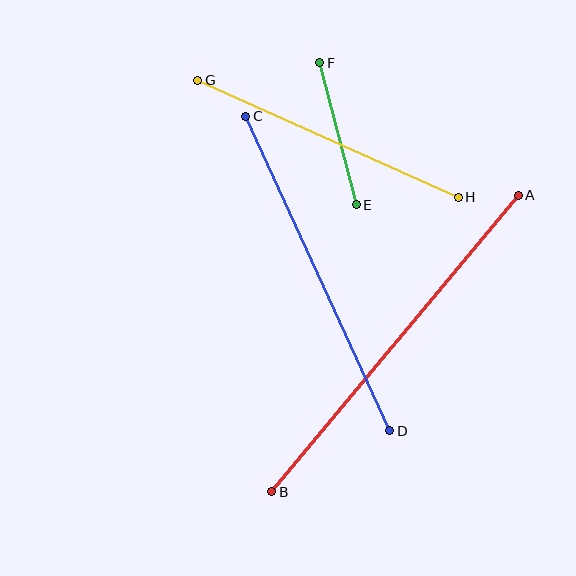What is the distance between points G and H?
The distance is approximately 286 pixels.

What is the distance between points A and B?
The distance is approximately 386 pixels.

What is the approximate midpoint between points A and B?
The midpoint is at approximately (395, 344) pixels.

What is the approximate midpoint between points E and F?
The midpoint is at approximately (338, 134) pixels.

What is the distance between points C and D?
The distance is approximately 346 pixels.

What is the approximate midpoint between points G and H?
The midpoint is at approximately (328, 139) pixels.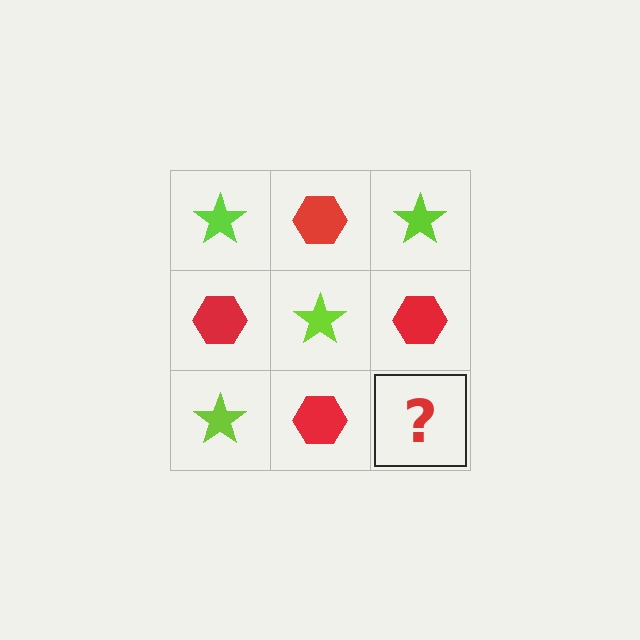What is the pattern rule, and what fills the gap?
The rule is that it alternates lime star and red hexagon in a checkerboard pattern. The gap should be filled with a lime star.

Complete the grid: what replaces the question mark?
The question mark should be replaced with a lime star.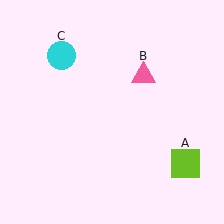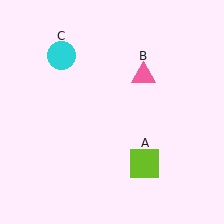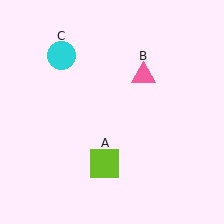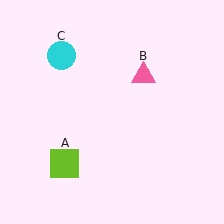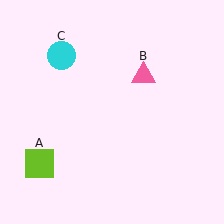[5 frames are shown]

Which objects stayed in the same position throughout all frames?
Pink triangle (object B) and cyan circle (object C) remained stationary.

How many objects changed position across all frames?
1 object changed position: lime square (object A).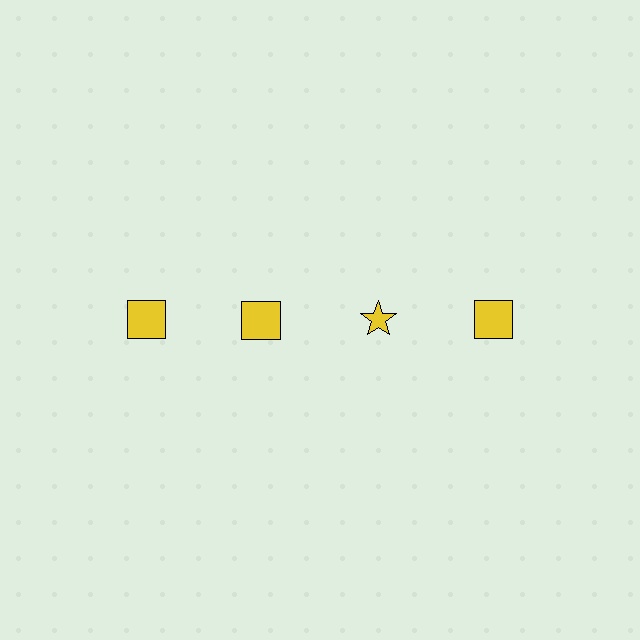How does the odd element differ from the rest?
It has a different shape: star instead of square.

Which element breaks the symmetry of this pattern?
The yellow star in the top row, center column breaks the symmetry. All other shapes are yellow squares.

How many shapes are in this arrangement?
There are 4 shapes arranged in a grid pattern.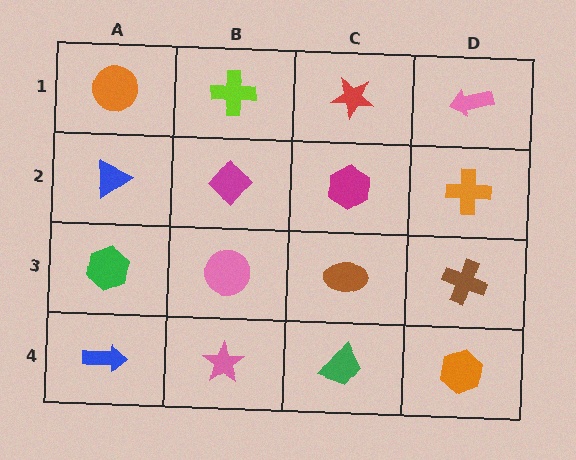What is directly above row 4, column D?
A brown cross.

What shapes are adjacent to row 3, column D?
An orange cross (row 2, column D), an orange hexagon (row 4, column D), a brown ellipse (row 3, column C).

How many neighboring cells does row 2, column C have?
4.